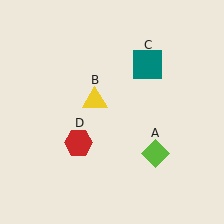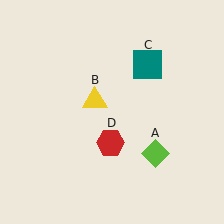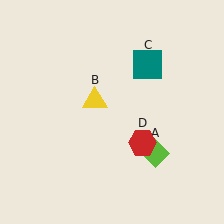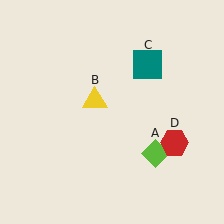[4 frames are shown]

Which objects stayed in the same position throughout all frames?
Lime diamond (object A) and yellow triangle (object B) and teal square (object C) remained stationary.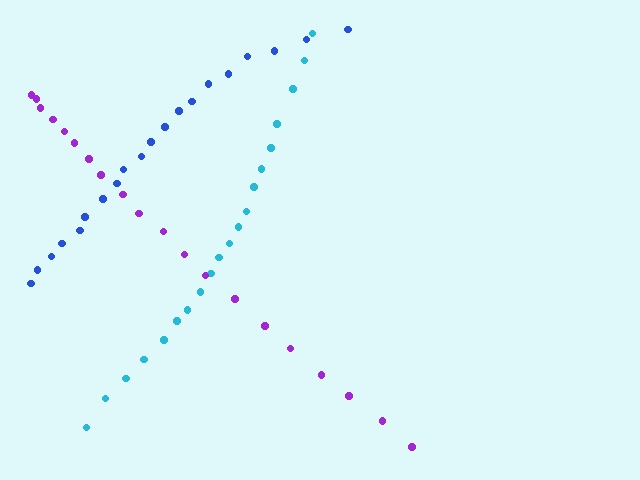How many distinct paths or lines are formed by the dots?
There are 3 distinct paths.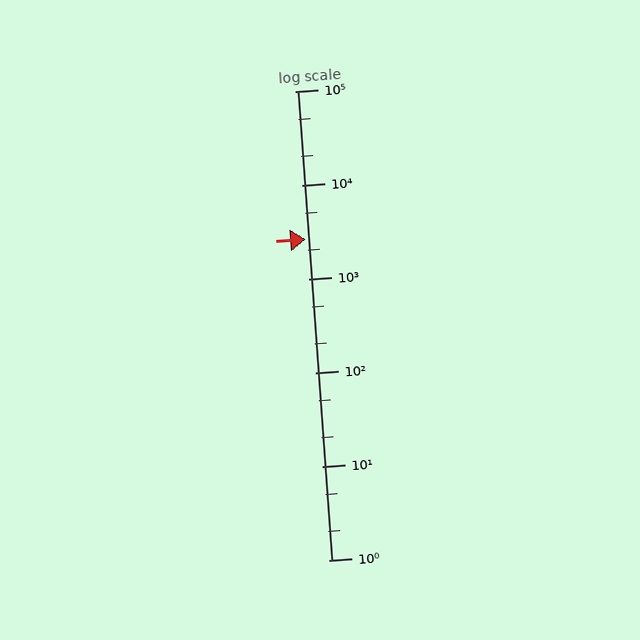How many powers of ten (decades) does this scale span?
The scale spans 5 decades, from 1 to 100000.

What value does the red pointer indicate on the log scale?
The pointer indicates approximately 2600.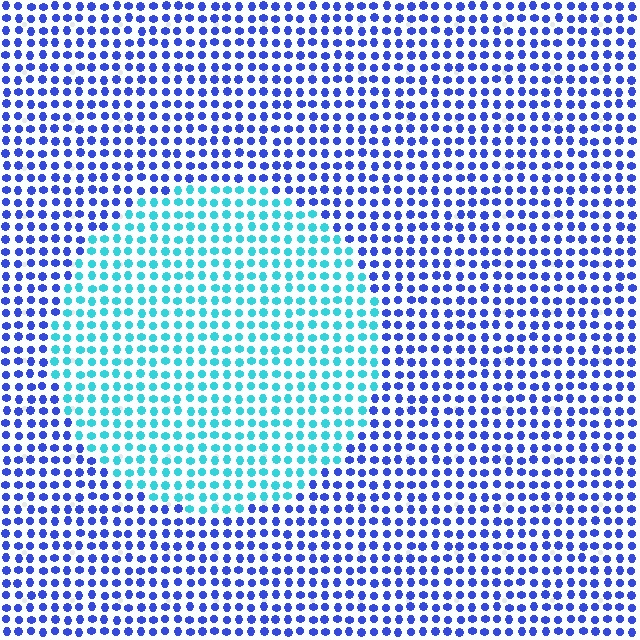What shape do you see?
I see a circle.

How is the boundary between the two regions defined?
The boundary is defined purely by a slight shift in hue (about 50 degrees). Spacing, size, and orientation are identical on both sides.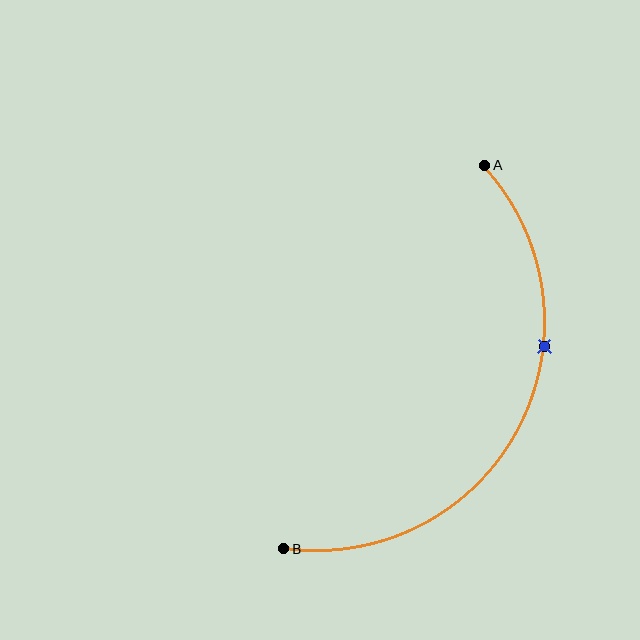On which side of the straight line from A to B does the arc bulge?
The arc bulges to the right of the straight line connecting A and B.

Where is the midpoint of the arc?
The arc midpoint is the point on the curve farthest from the straight line joining A and B. It sits to the right of that line.